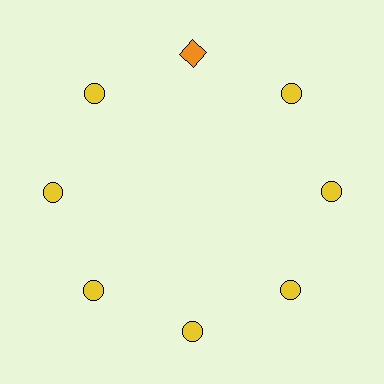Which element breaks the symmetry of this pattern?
The orange square at roughly the 12 o'clock position breaks the symmetry. All other shapes are yellow circles.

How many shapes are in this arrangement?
There are 8 shapes arranged in a ring pattern.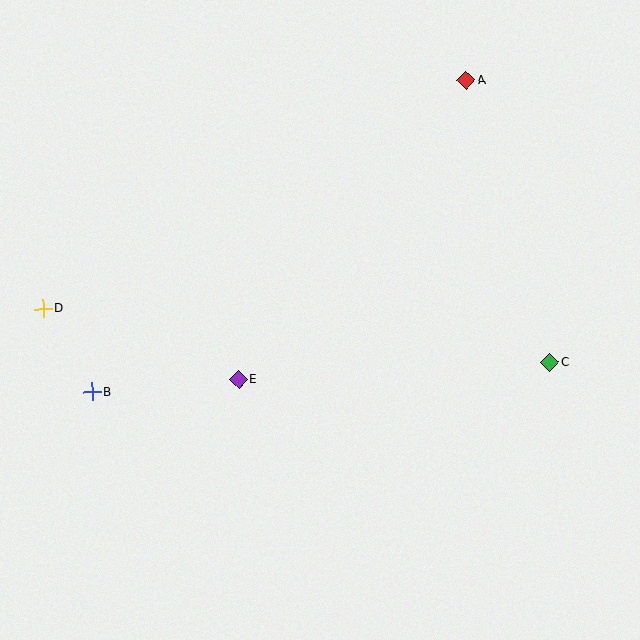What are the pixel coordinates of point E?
Point E is at (239, 379).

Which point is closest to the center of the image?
Point E at (239, 379) is closest to the center.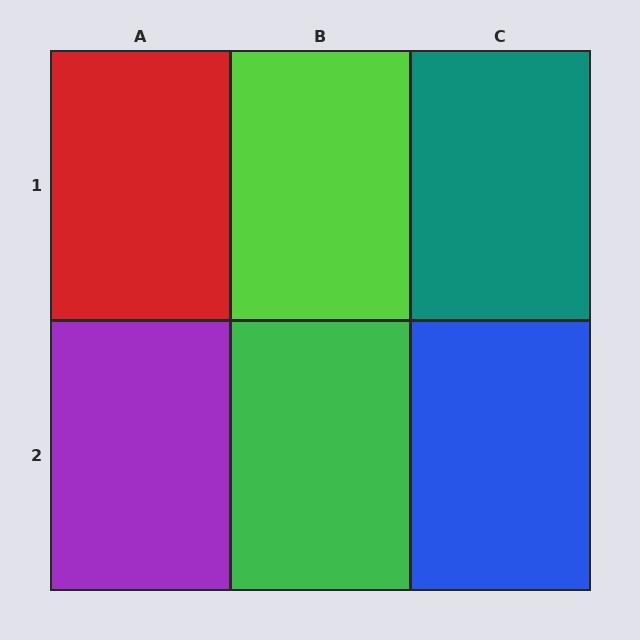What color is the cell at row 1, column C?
Teal.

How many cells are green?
1 cell is green.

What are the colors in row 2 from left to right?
Purple, green, blue.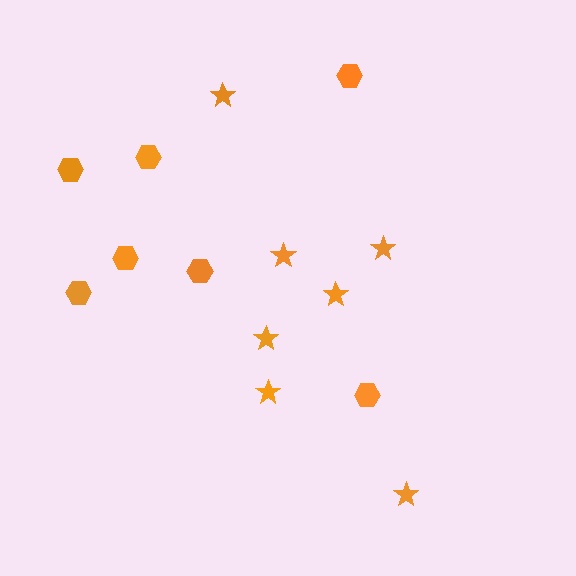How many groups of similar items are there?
There are 2 groups: one group of stars (7) and one group of hexagons (7).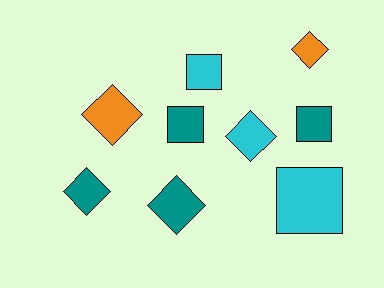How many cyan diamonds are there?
There is 1 cyan diamond.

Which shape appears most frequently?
Diamond, with 5 objects.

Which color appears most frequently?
Teal, with 4 objects.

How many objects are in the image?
There are 9 objects.